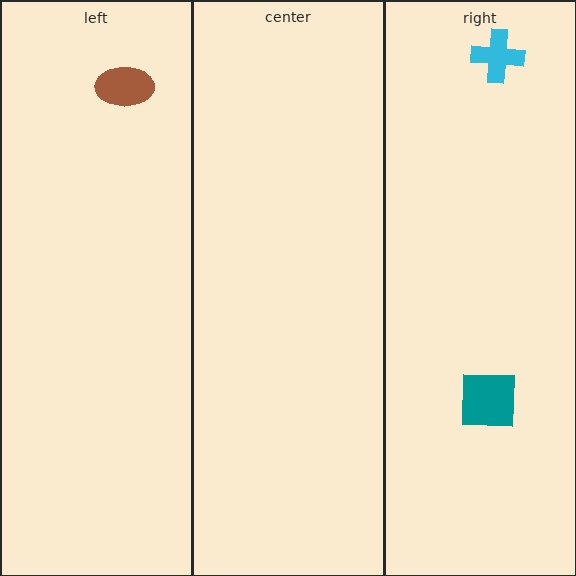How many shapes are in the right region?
2.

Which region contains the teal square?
The right region.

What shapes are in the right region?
The teal square, the cyan cross.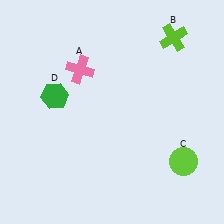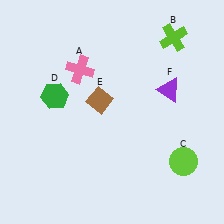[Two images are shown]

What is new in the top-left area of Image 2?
A brown diamond (E) was added in the top-left area of Image 2.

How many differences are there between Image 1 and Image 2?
There are 2 differences between the two images.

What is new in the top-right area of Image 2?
A purple triangle (F) was added in the top-right area of Image 2.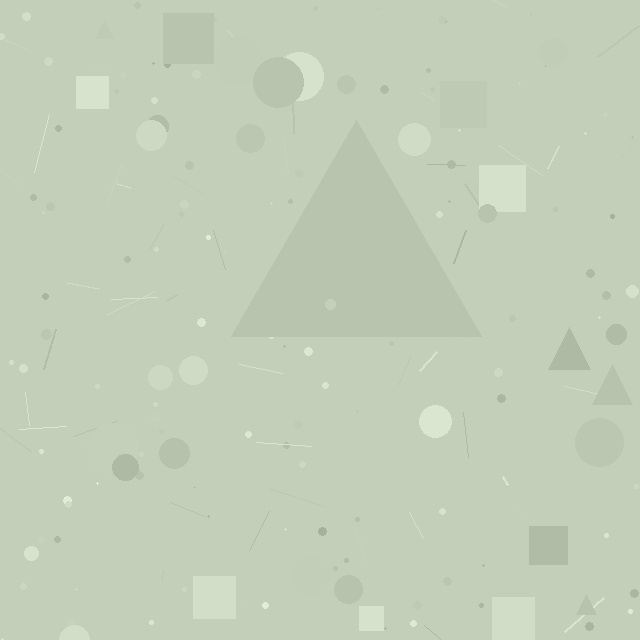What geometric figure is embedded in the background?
A triangle is embedded in the background.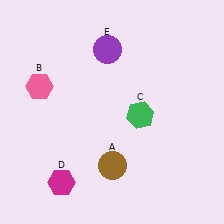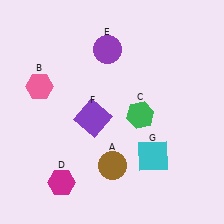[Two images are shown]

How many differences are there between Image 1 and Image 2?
There are 2 differences between the two images.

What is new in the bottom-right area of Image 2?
A cyan square (G) was added in the bottom-right area of Image 2.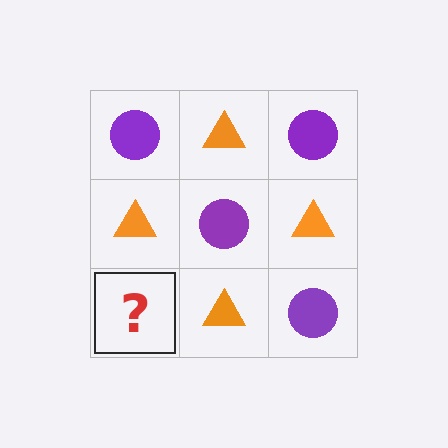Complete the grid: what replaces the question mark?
The question mark should be replaced with a purple circle.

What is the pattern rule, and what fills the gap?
The rule is that it alternates purple circle and orange triangle in a checkerboard pattern. The gap should be filled with a purple circle.